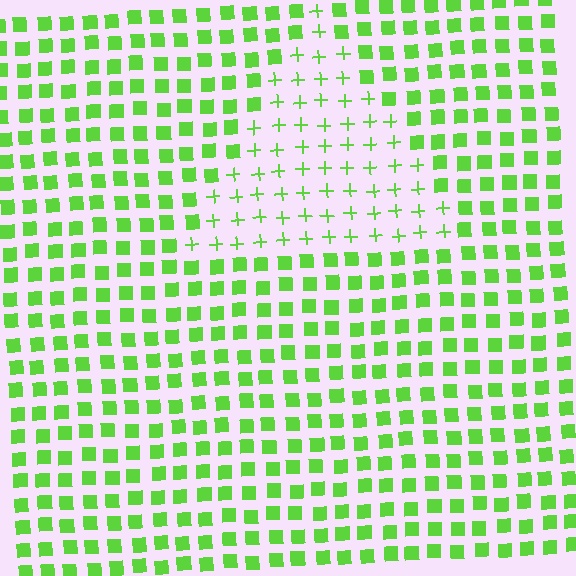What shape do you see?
I see a triangle.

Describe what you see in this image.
The image is filled with small lime elements arranged in a uniform grid. A triangle-shaped region contains plus signs, while the surrounding area contains squares. The boundary is defined purely by the change in element shape.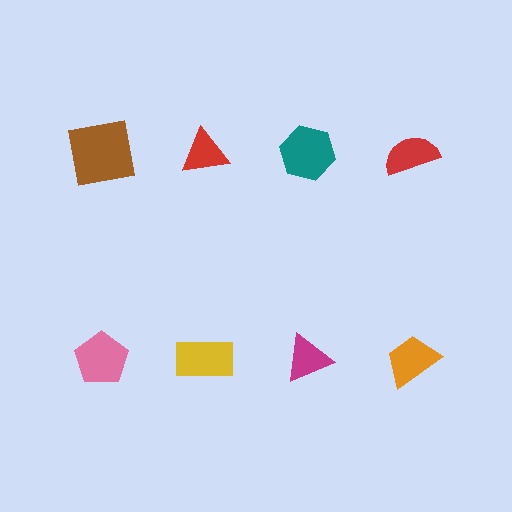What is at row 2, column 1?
A pink pentagon.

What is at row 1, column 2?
A red triangle.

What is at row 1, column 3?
A teal hexagon.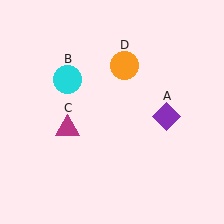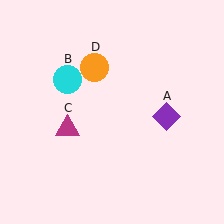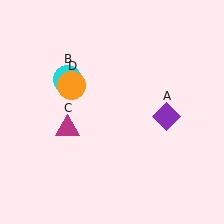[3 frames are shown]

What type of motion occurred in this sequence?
The orange circle (object D) rotated counterclockwise around the center of the scene.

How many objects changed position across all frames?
1 object changed position: orange circle (object D).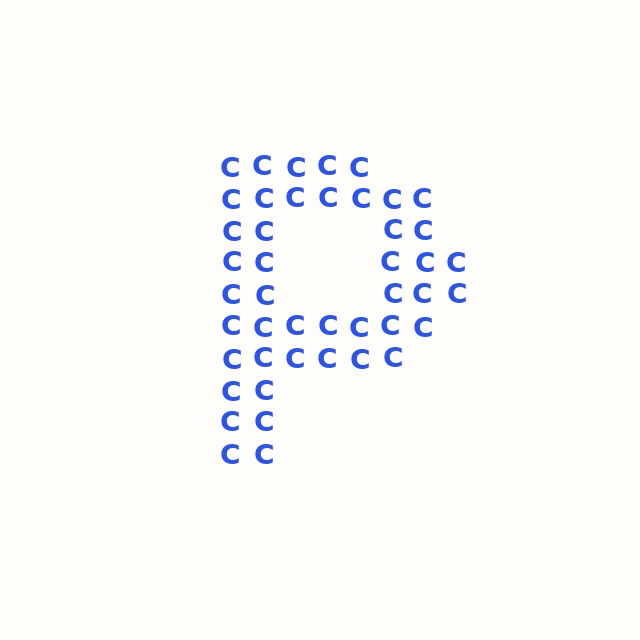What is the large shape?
The large shape is the letter P.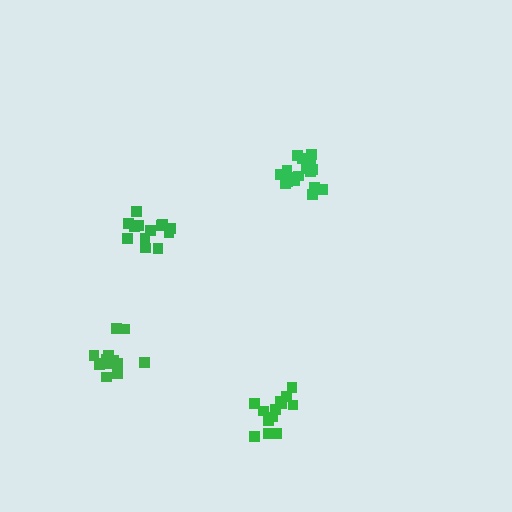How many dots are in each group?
Group 1: 13 dots, Group 2: 14 dots, Group 3: 17 dots, Group 4: 13 dots (57 total).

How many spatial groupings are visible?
There are 4 spatial groupings.